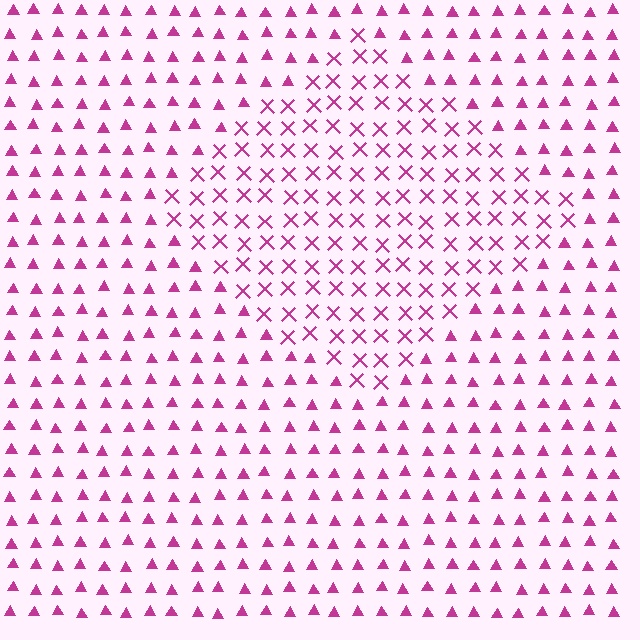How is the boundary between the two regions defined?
The boundary is defined by a change in element shape: X marks inside vs. triangles outside. All elements share the same color and spacing.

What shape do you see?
I see a diamond.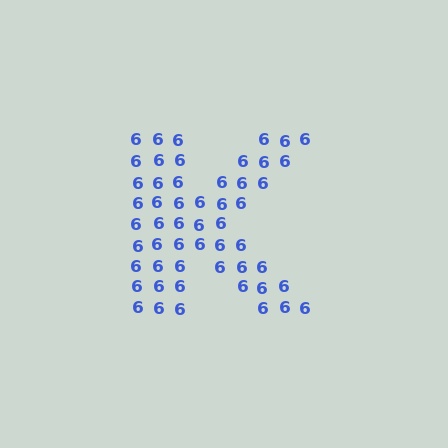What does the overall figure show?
The overall figure shows the letter K.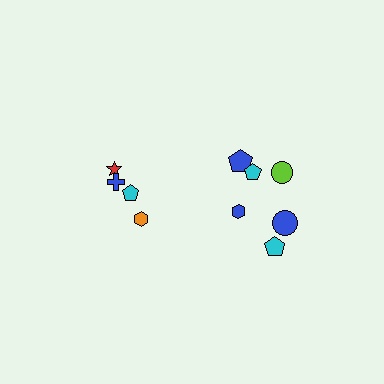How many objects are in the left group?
There are 4 objects.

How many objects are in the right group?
There are 6 objects.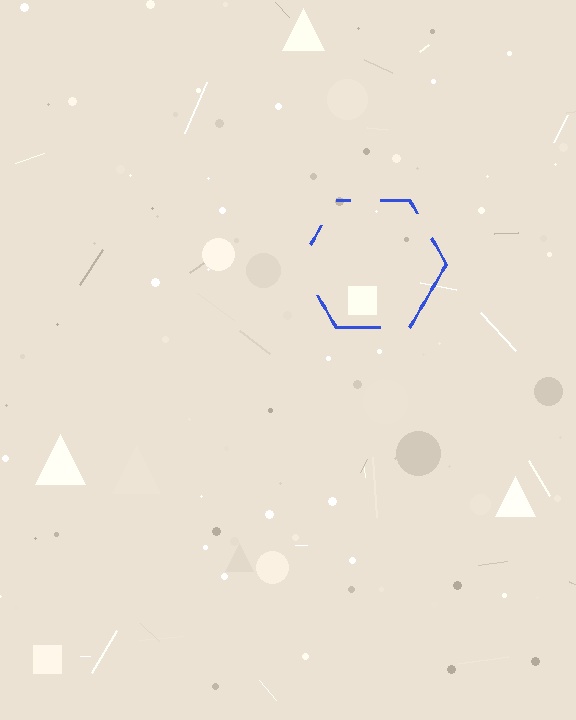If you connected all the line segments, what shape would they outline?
They would outline a hexagon.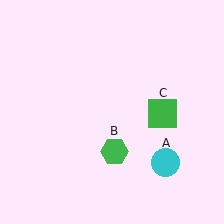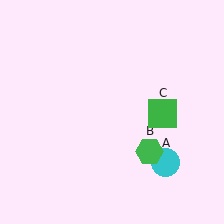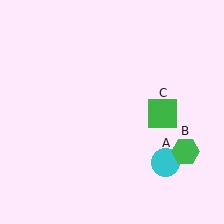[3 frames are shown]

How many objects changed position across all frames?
1 object changed position: green hexagon (object B).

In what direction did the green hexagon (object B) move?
The green hexagon (object B) moved right.